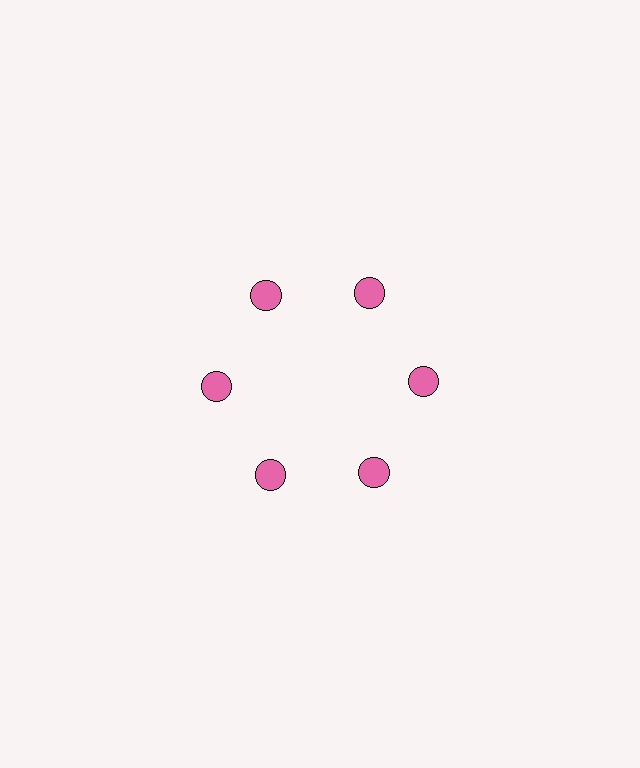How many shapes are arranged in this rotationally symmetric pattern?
There are 6 shapes, arranged in 6 groups of 1.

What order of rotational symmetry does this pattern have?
This pattern has 6-fold rotational symmetry.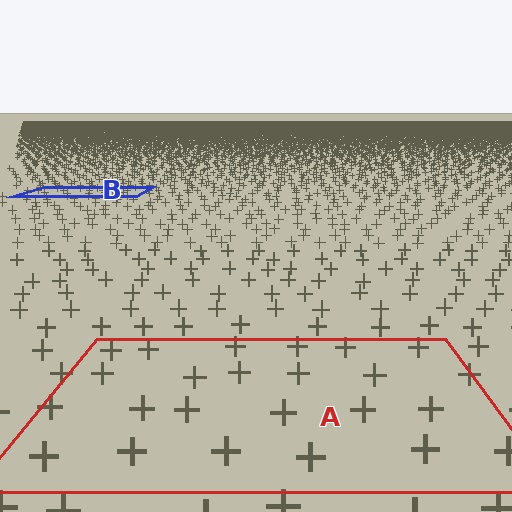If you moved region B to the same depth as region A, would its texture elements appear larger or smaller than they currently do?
They would appear larger. At a closer depth, the same texture elements are projected at a bigger on-screen size.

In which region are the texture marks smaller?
The texture marks are smaller in region B, because it is farther away.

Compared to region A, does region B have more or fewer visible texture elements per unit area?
Region B has more texture elements per unit area — they are packed more densely because it is farther away.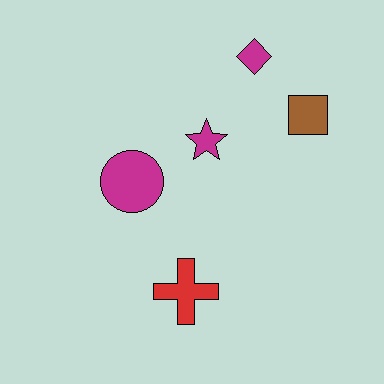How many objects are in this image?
There are 5 objects.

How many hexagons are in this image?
There are no hexagons.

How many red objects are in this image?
There is 1 red object.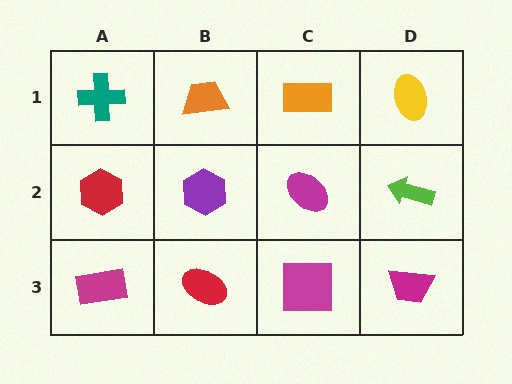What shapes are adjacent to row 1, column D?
A lime arrow (row 2, column D), an orange rectangle (row 1, column C).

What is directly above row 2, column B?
An orange trapezoid.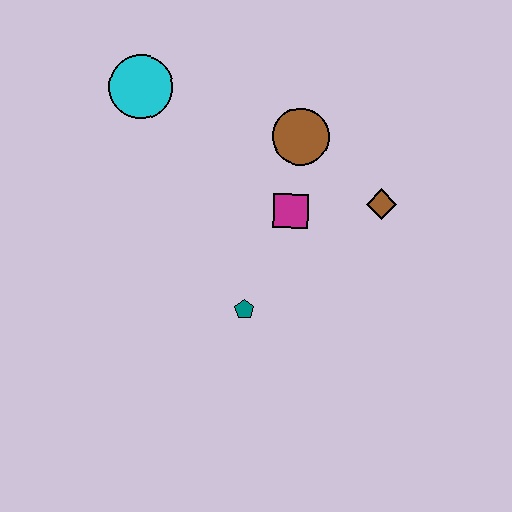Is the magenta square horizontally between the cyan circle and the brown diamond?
Yes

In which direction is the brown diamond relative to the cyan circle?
The brown diamond is to the right of the cyan circle.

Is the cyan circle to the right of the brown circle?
No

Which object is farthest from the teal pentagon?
The cyan circle is farthest from the teal pentagon.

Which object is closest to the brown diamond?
The magenta square is closest to the brown diamond.